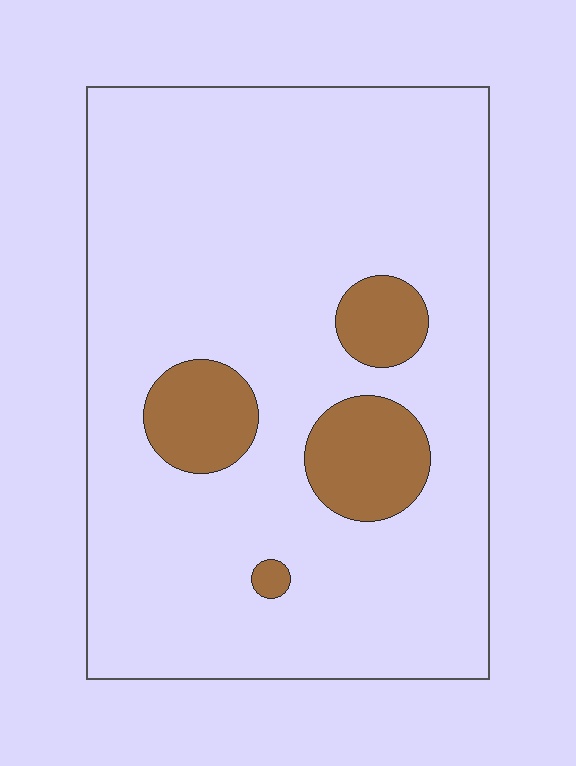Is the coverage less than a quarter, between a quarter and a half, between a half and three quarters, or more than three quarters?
Less than a quarter.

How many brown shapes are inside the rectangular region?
4.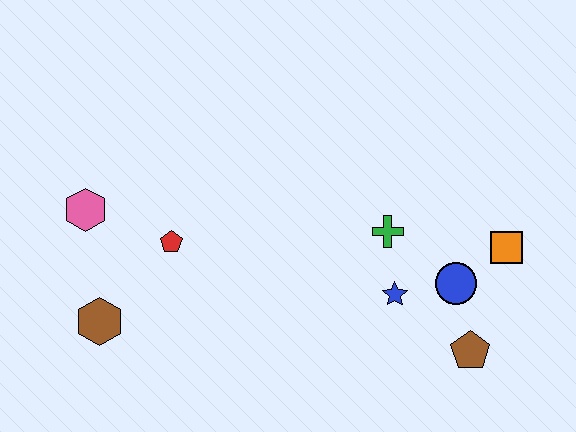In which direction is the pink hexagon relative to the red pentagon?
The pink hexagon is to the left of the red pentagon.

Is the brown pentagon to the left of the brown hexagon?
No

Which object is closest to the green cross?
The blue star is closest to the green cross.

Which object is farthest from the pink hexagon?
The orange square is farthest from the pink hexagon.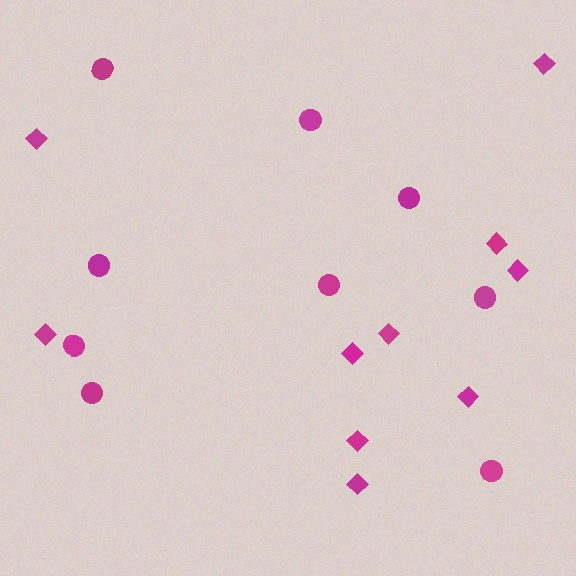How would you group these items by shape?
There are 2 groups: one group of circles (9) and one group of diamonds (10).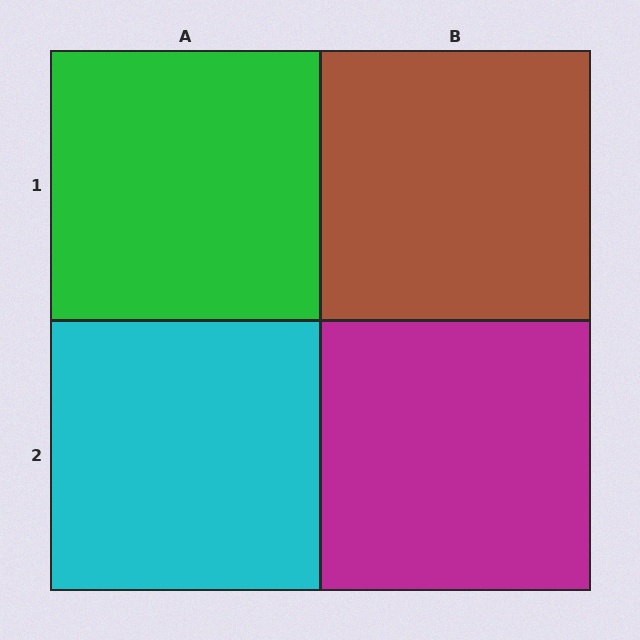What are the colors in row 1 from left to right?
Green, brown.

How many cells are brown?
1 cell is brown.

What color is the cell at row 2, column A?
Cyan.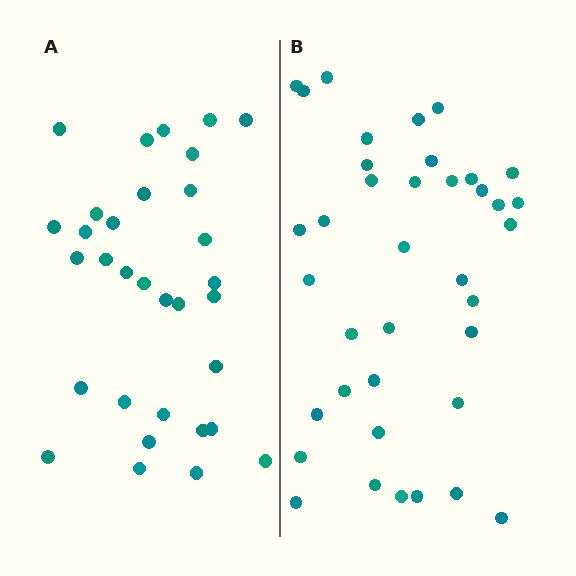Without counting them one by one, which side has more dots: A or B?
Region B (the right region) has more dots.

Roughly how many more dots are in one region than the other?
Region B has about 6 more dots than region A.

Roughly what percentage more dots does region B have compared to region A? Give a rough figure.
About 20% more.